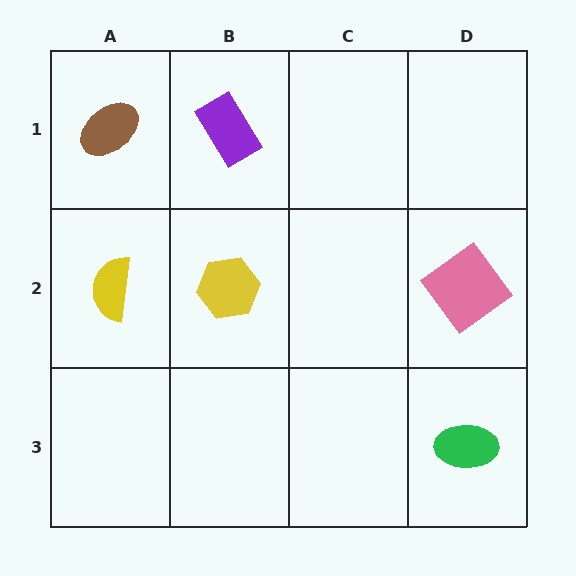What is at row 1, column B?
A purple rectangle.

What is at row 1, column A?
A brown ellipse.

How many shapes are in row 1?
2 shapes.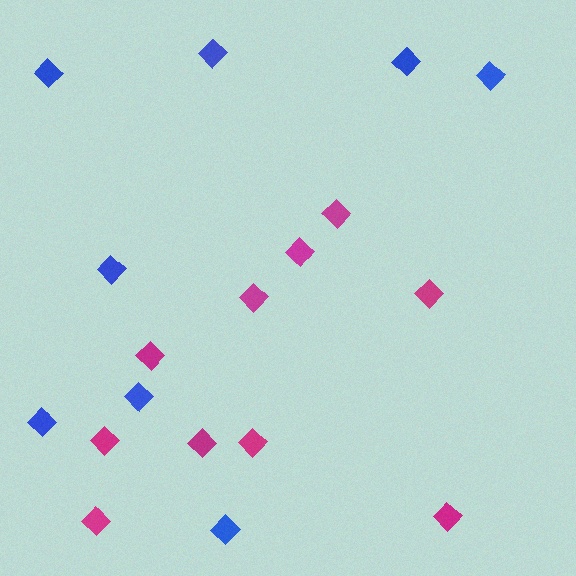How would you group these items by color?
There are 2 groups: one group of magenta diamonds (10) and one group of blue diamonds (8).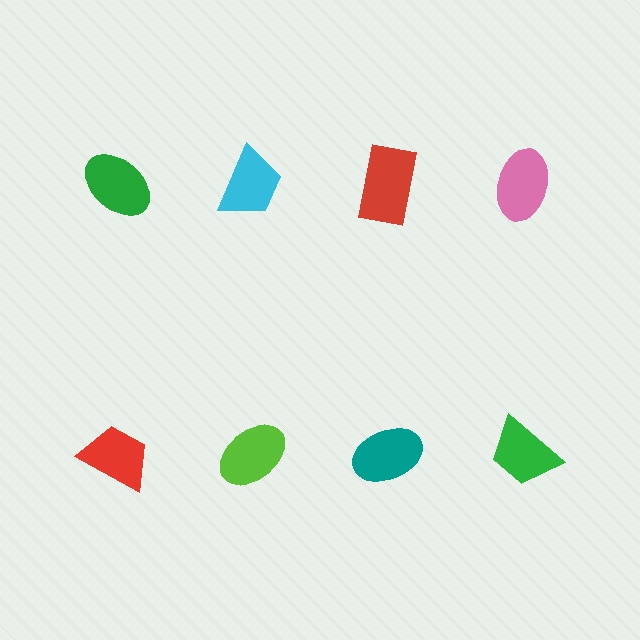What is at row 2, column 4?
A green trapezoid.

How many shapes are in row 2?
4 shapes.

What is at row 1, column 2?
A cyan trapezoid.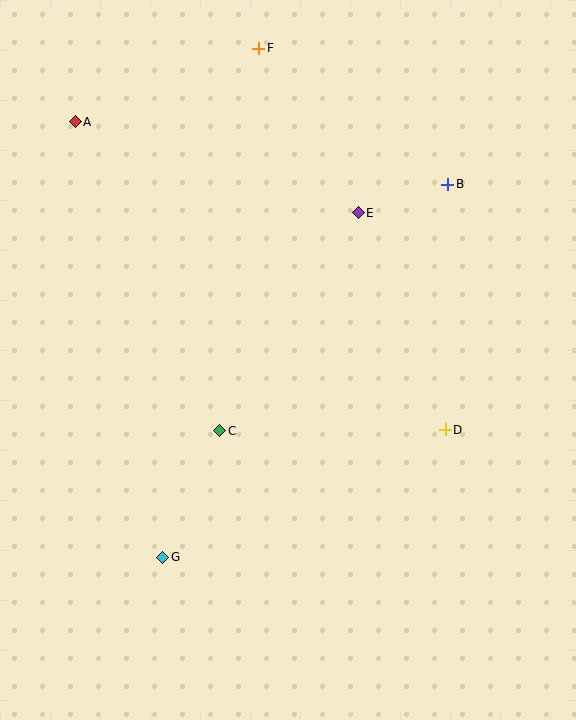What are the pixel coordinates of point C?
Point C is at (220, 431).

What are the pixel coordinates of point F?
Point F is at (259, 48).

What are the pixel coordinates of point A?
Point A is at (75, 122).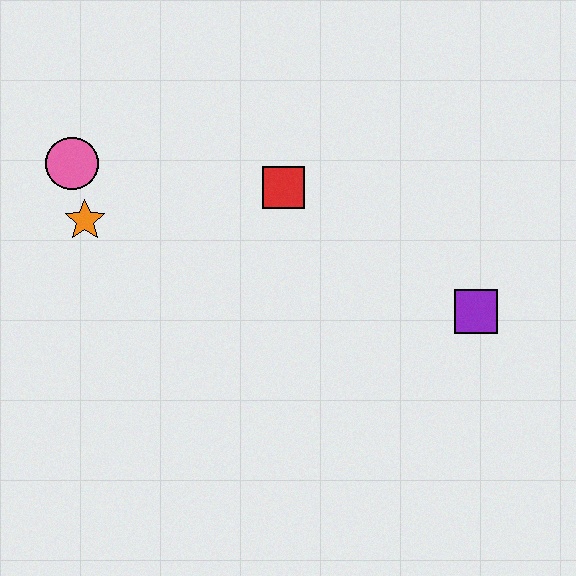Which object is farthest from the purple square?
The pink circle is farthest from the purple square.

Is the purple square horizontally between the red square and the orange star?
No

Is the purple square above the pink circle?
No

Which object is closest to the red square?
The orange star is closest to the red square.